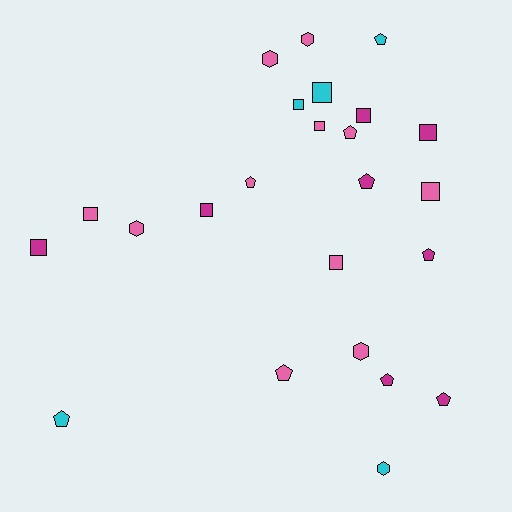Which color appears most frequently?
Pink, with 11 objects.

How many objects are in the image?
There are 24 objects.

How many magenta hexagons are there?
There are no magenta hexagons.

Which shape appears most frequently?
Square, with 10 objects.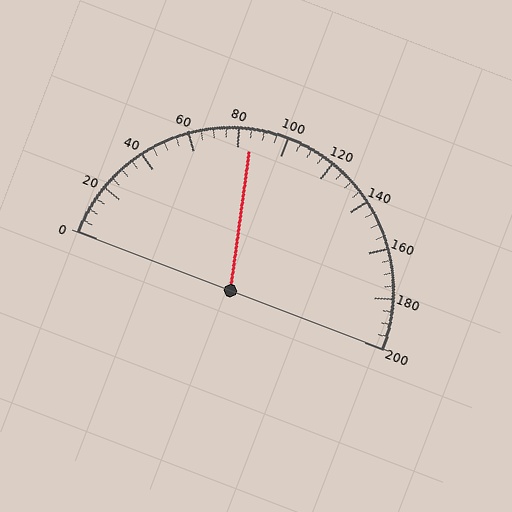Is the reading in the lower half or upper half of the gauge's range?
The reading is in the lower half of the range (0 to 200).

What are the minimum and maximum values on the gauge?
The gauge ranges from 0 to 200.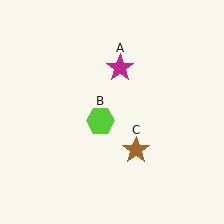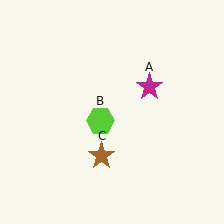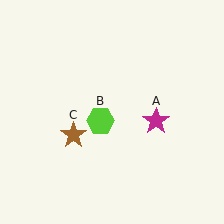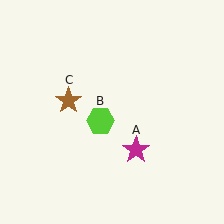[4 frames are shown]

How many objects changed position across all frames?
2 objects changed position: magenta star (object A), brown star (object C).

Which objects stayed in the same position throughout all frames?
Lime hexagon (object B) remained stationary.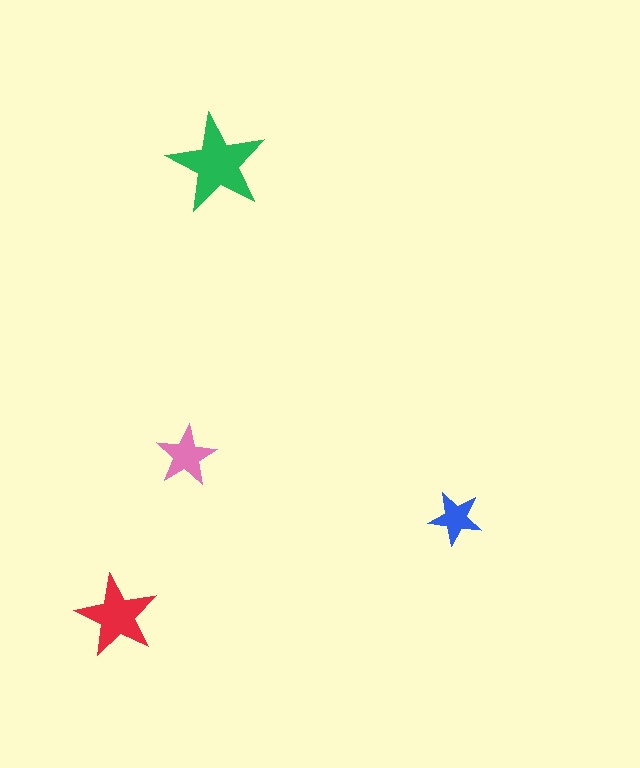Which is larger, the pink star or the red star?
The red one.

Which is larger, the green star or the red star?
The green one.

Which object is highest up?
The green star is topmost.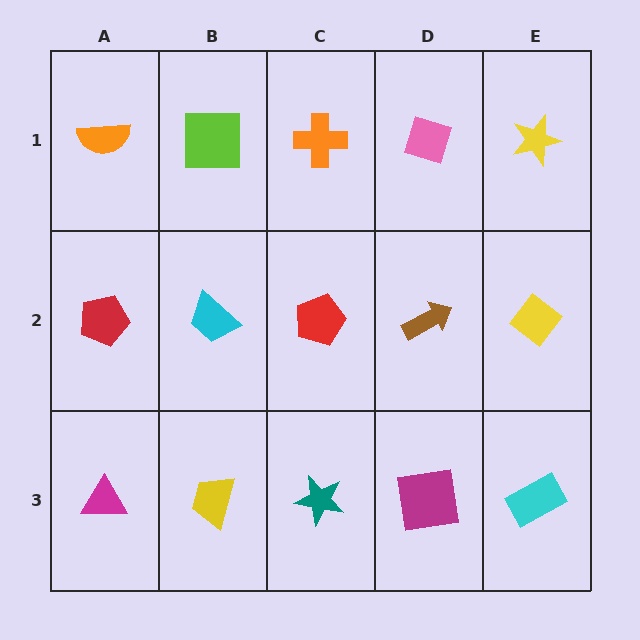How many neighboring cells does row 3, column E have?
2.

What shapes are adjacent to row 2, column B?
A lime square (row 1, column B), a yellow trapezoid (row 3, column B), a red pentagon (row 2, column A), a red pentagon (row 2, column C).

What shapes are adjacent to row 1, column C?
A red pentagon (row 2, column C), a lime square (row 1, column B), a pink diamond (row 1, column D).